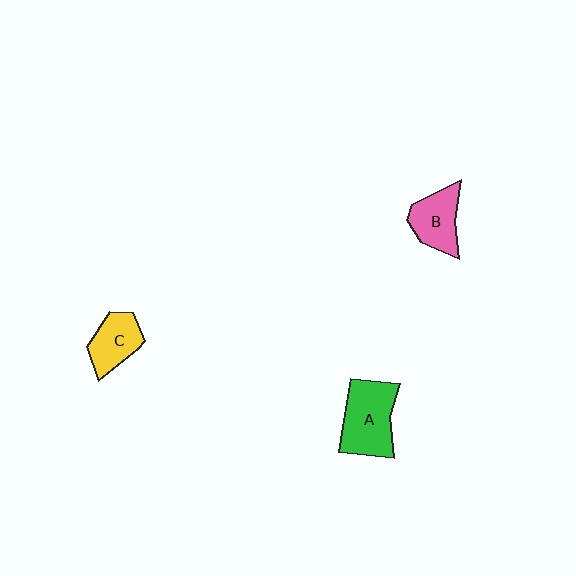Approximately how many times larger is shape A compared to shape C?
Approximately 1.5 times.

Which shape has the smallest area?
Shape C (yellow).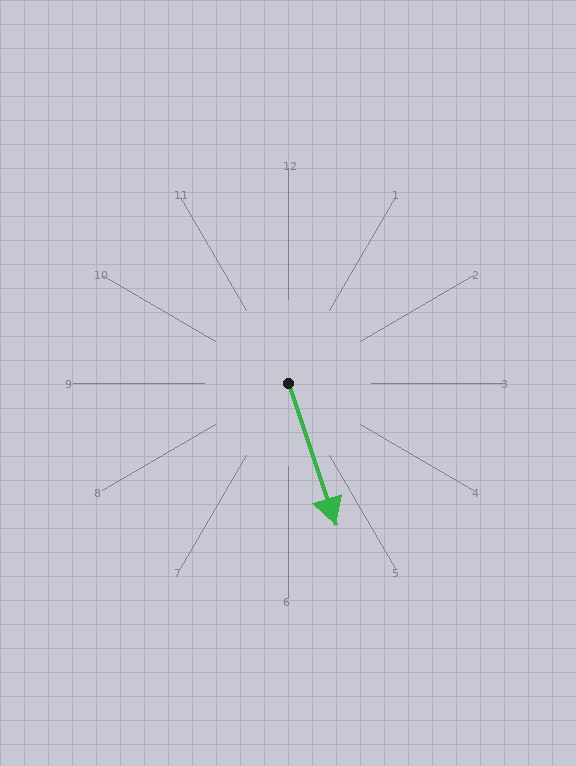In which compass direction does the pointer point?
South.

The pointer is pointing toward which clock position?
Roughly 5 o'clock.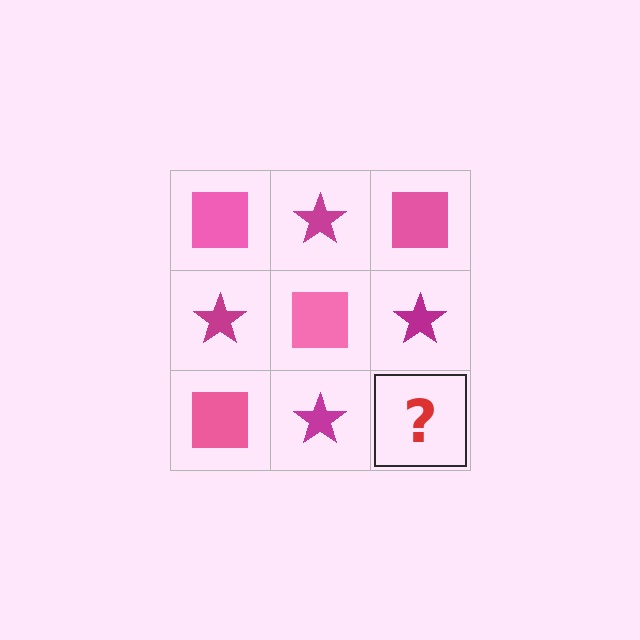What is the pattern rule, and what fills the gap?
The rule is that it alternates pink square and magenta star in a checkerboard pattern. The gap should be filled with a pink square.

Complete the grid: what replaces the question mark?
The question mark should be replaced with a pink square.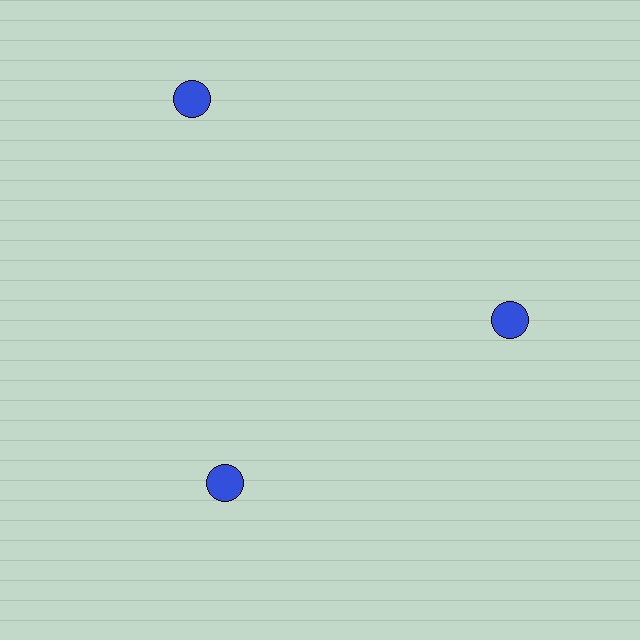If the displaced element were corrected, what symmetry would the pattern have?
It would have 3-fold rotational symmetry — the pattern would map onto itself every 120 degrees.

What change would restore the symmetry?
The symmetry would be restored by moving it inward, back onto the ring so that all 3 circles sit at equal angles and equal distance from the center.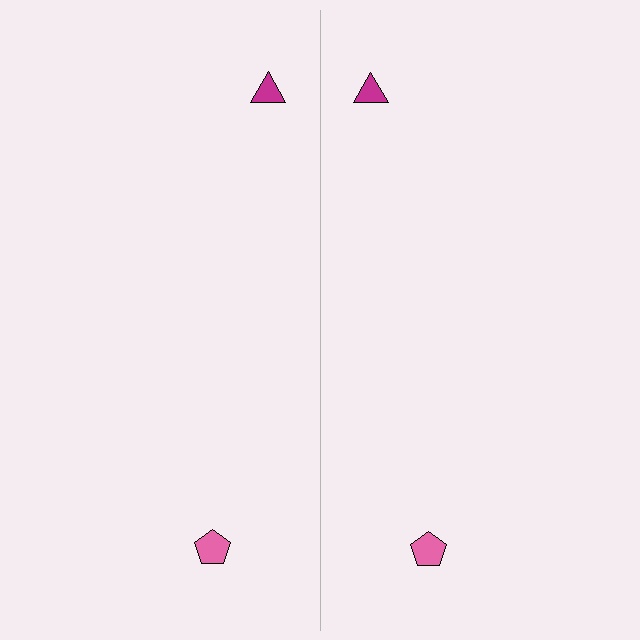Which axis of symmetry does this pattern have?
The pattern has a vertical axis of symmetry running through the center of the image.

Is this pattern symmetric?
Yes, this pattern has bilateral (reflection) symmetry.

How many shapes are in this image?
There are 4 shapes in this image.